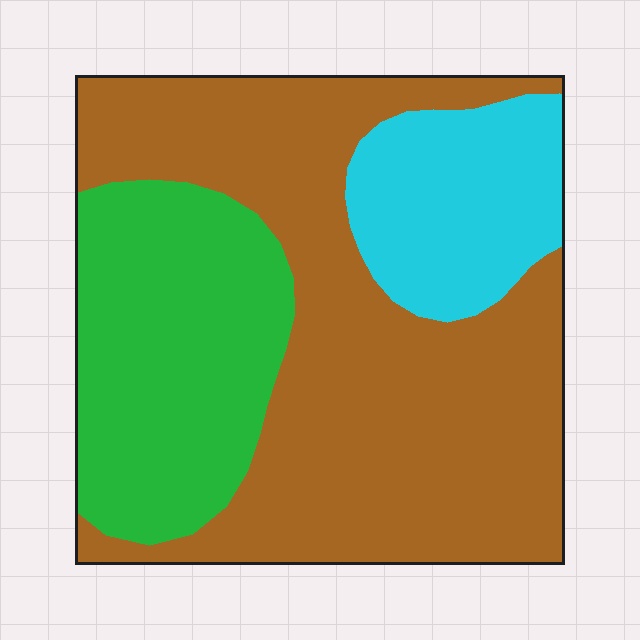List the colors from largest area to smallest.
From largest to smallest: brown, green, cyan.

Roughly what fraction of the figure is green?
Green covers 28% of the figure.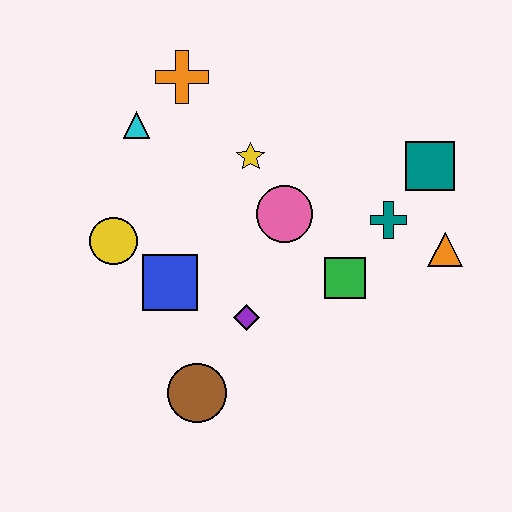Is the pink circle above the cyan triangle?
No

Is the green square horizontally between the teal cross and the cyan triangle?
Yes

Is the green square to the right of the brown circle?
Yes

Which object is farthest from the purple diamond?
The orange cross is farthest from the purple diamond.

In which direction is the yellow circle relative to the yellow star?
The yellow circle is to the left of the yellow star.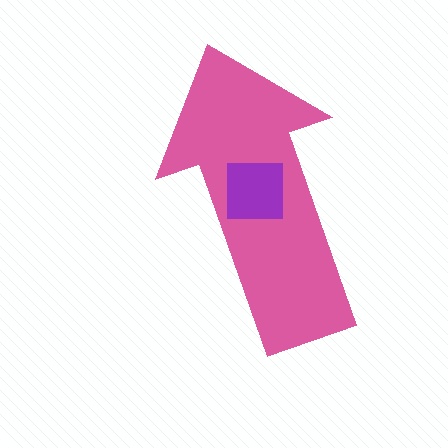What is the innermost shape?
The purple square.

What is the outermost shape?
The pink arrow.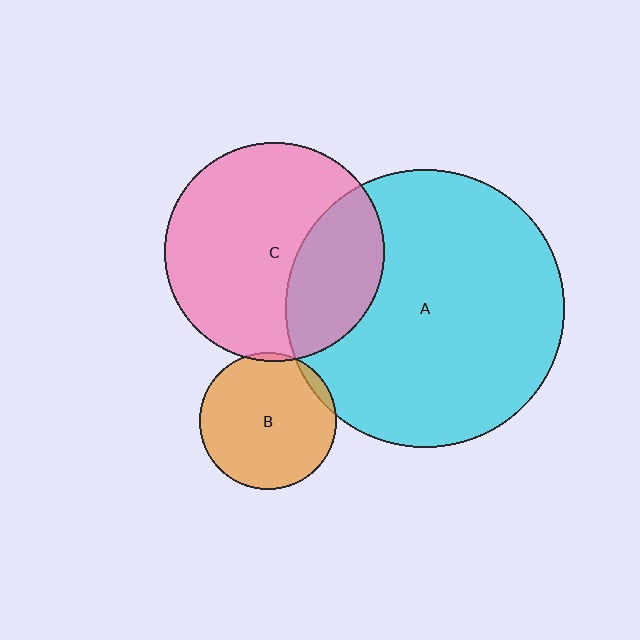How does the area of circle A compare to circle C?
Approximately 1.6 times.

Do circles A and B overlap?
Yes.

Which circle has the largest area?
Circle A (cyan).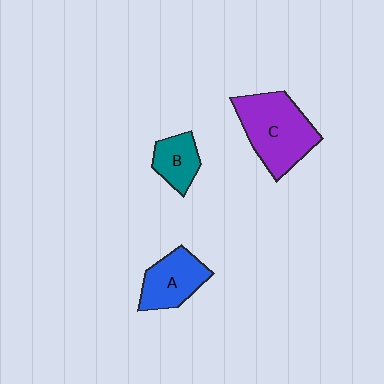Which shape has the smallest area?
Shape B (teal).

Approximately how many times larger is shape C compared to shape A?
Approximately 1.5 times.